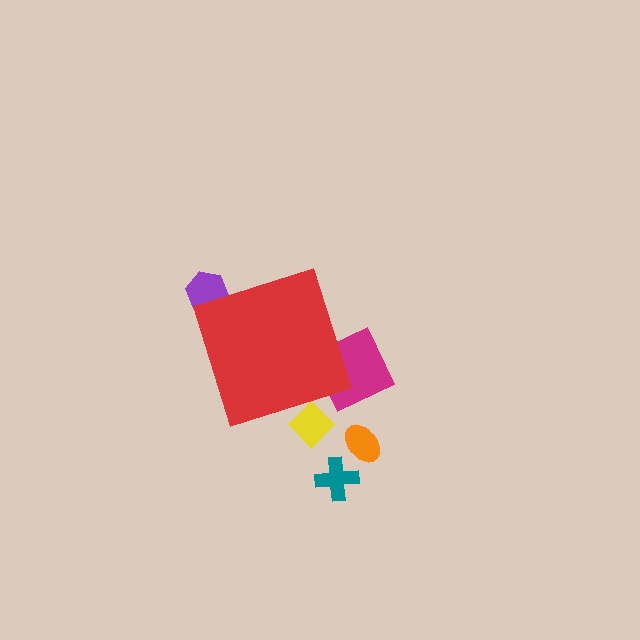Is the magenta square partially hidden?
Yes, the magenta square is partially hidden behind the red diamond.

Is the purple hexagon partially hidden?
Yes, the purple hexagon is partially hidden behind the red diamond.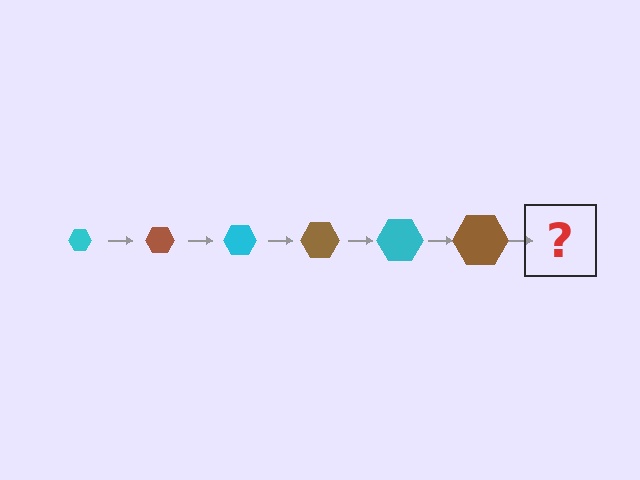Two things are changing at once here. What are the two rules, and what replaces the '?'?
The two rules are that the hexagon grows larger each step and the color cycles through cyan and brown. The '?' should be a cyan hexagon, larger than the previous one.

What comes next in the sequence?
The next element should be a cyan hexagon, larger than the previous one.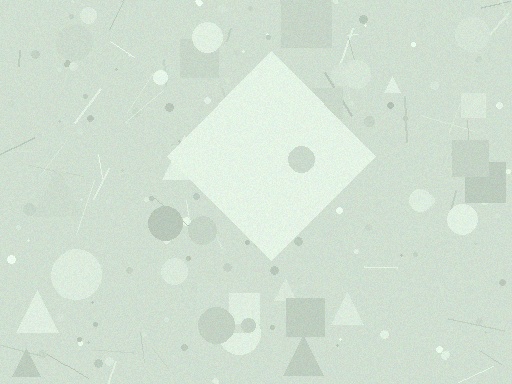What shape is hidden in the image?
A diamond is hidden in the image.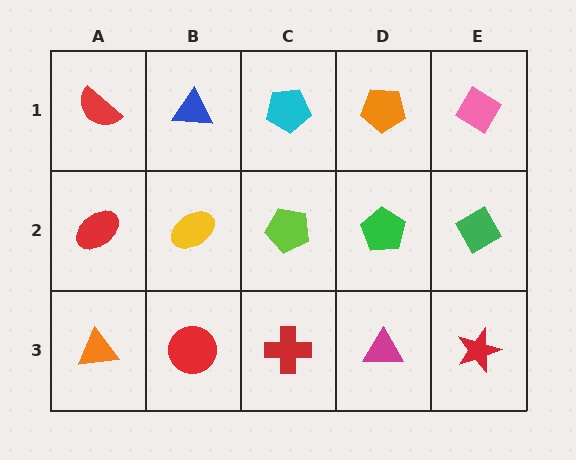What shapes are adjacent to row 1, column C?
A lime pentagon (row 2, column C), a blue triangle (row 1, column B), an orange pentagon (row 1, column D).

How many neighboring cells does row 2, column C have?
4.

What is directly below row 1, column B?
A yellow ellipse.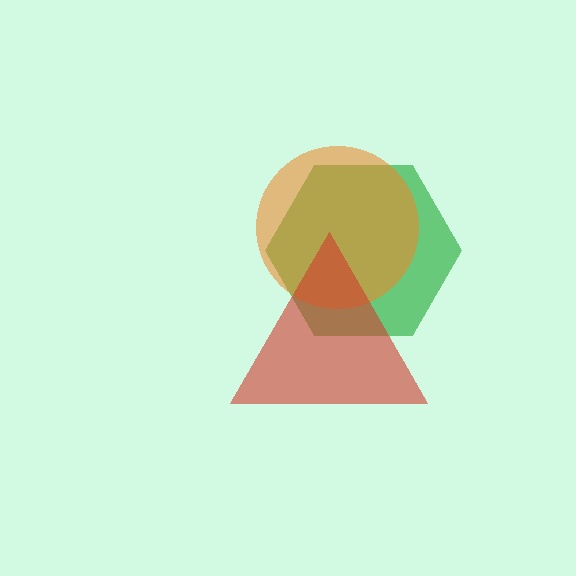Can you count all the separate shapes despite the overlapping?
Yes, there are 3 separate shapes.